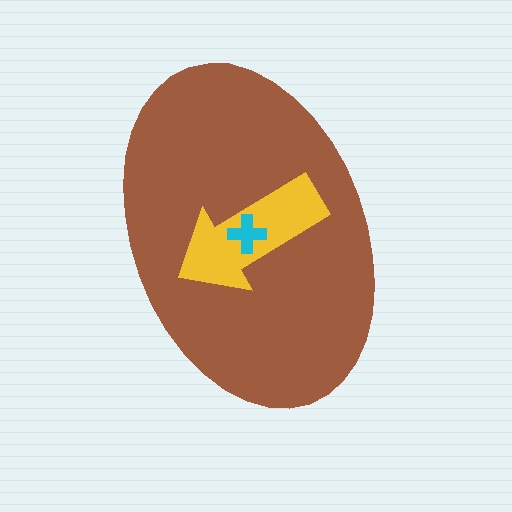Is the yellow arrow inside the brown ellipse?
Yes.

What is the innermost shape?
The cyan cross.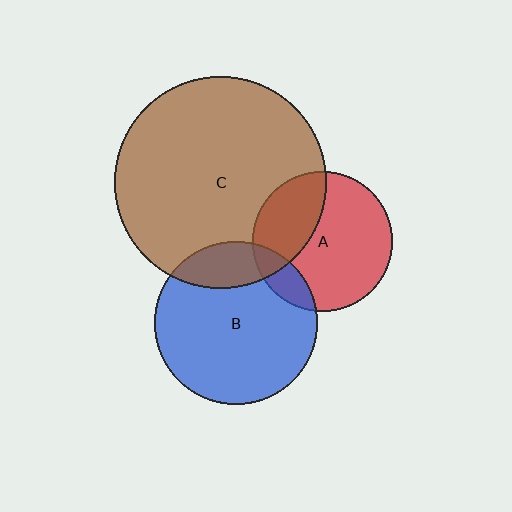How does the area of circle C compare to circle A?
Approximately 2.3 times.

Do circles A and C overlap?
Yes.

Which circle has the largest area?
Circle C (brown).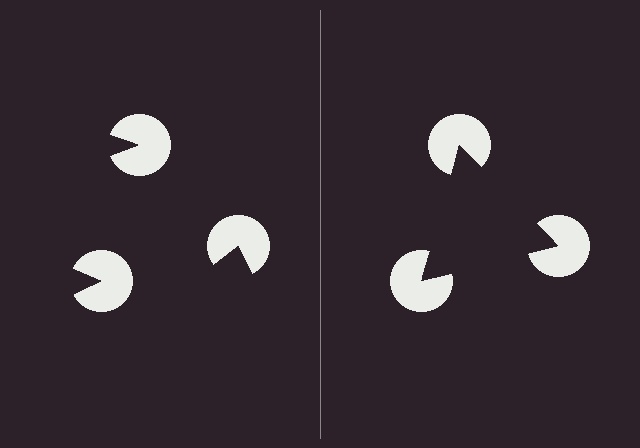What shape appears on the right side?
An illusory triangle.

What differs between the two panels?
The pac-man discs are positioned identically on both sides; only the wedge orientations differ. On the right they align to a triangle; on the left they are misaligned.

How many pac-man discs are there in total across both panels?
6 — 3 on each side.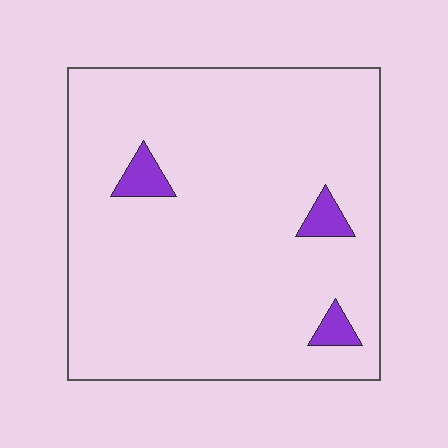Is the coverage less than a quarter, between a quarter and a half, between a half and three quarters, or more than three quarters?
Less than a quarter.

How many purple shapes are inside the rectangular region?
3.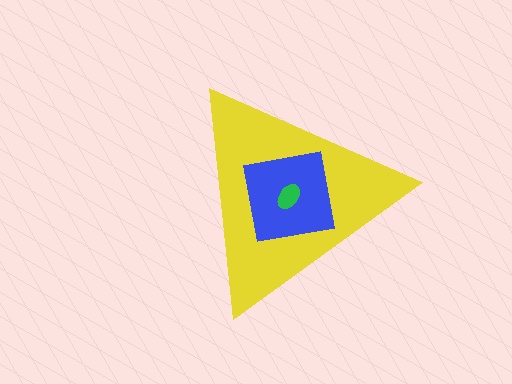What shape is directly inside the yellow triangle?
The blue square.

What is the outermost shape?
The yellow triangle.